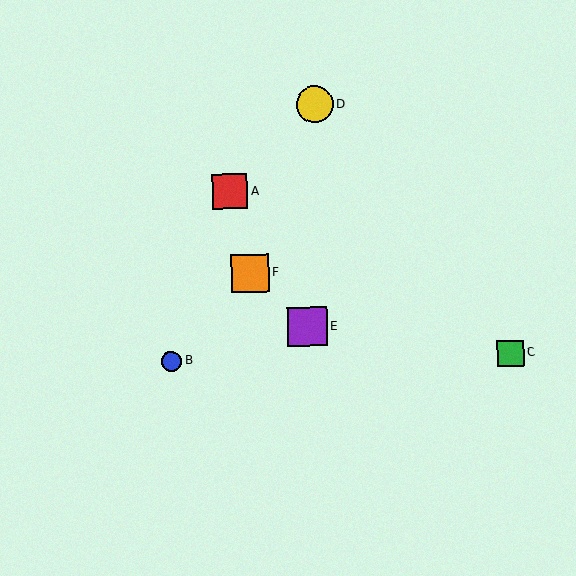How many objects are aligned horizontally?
2 objects (B, C) are aligned horizontally.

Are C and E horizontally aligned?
No, C is at y≈353 and E is at y≈327.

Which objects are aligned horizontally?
Objects B, C are aligned horizontally.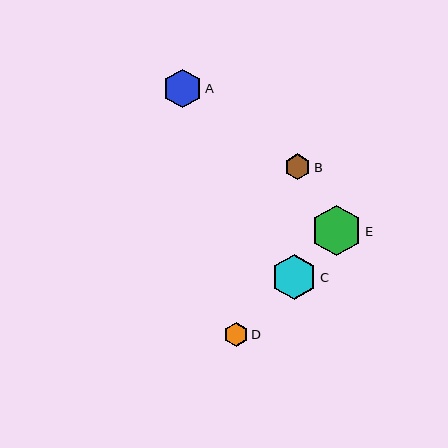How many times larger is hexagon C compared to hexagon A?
Hexagon C is approximately 1.2 times the size of hexagon A.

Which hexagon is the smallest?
Hexagon D is the smallest with a size of approximately 24 pixels.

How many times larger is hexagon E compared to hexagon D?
Hexagon E is approximately 2.1 times the size of hexagon D.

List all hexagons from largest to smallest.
From largest to smallest: E, C, A, B, D.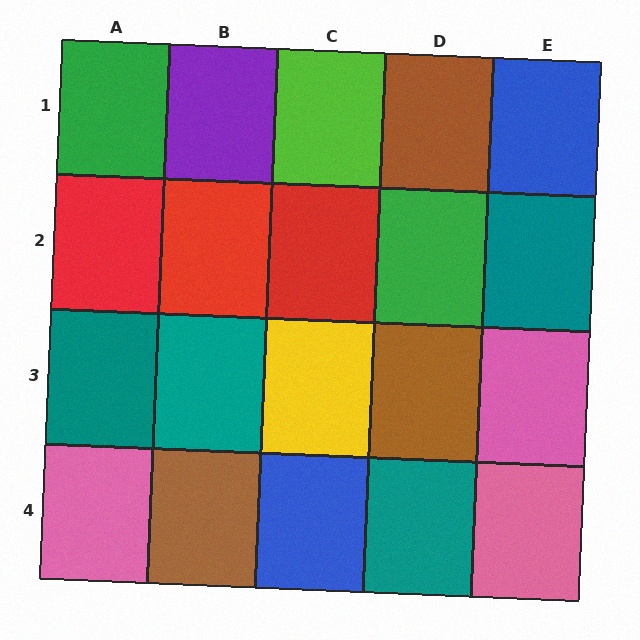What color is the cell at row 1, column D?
Brown.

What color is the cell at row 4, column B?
Brown.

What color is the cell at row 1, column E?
Blue.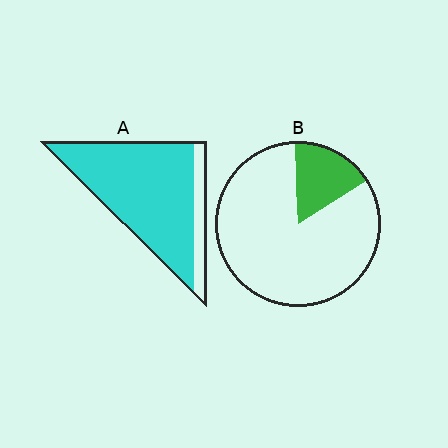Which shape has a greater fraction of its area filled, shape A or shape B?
Shape A.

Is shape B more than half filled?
No.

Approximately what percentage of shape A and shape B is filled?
A is approximately 85% and B is approximately 15%.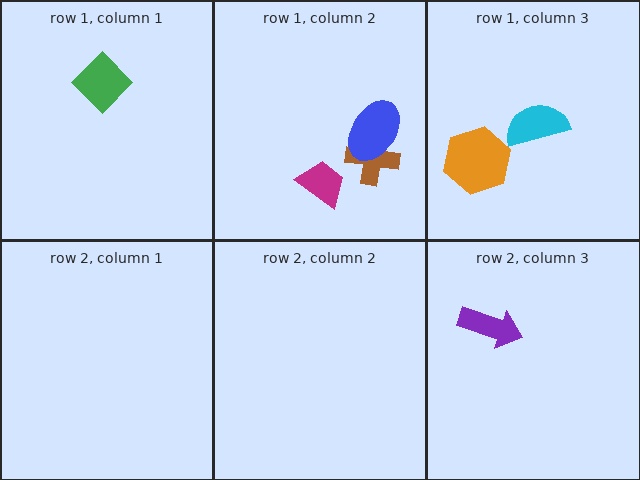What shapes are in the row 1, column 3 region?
The cyan semicircle, the orange hexagon.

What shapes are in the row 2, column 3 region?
The purple arrow.